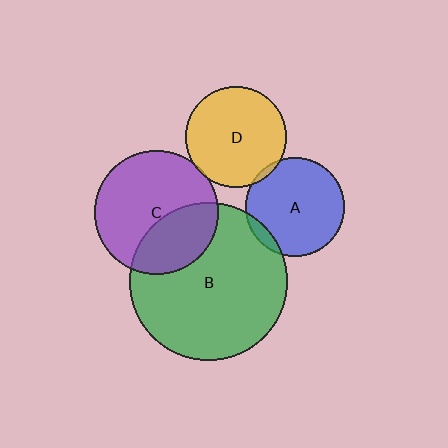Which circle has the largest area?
Circle B (green).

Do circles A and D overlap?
Yes.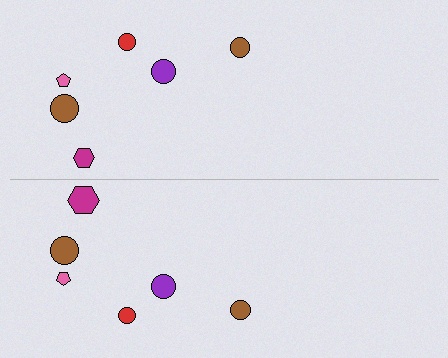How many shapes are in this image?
There are 12 shapes in this image.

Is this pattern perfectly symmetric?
No, the pattern is not perfectly symmetric. The magenta hexagon on the bottom side has a different size than its mirror counterpart.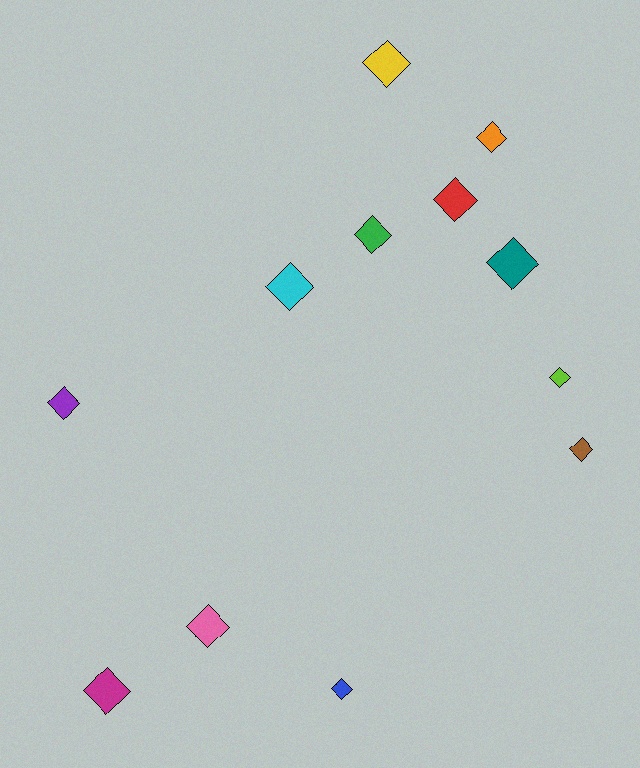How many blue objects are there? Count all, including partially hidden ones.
There is 1 blue object.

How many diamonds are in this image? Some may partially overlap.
There are 12 diamonds.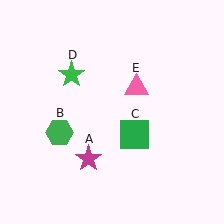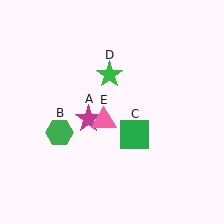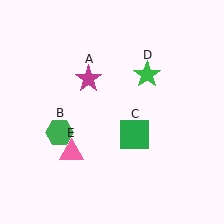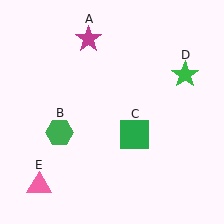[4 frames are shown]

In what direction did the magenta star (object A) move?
The magenta star (object A) moved up.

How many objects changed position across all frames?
3 objects changed position: magenta star (object A), green star (object D), pink triangle (object E).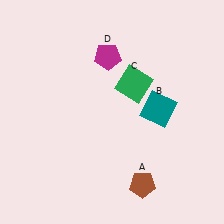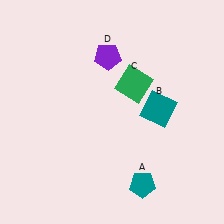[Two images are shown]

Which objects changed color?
A changed from brown to teal. D changed from magenta to purple.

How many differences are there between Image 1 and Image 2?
There are 2 differences between the two images.